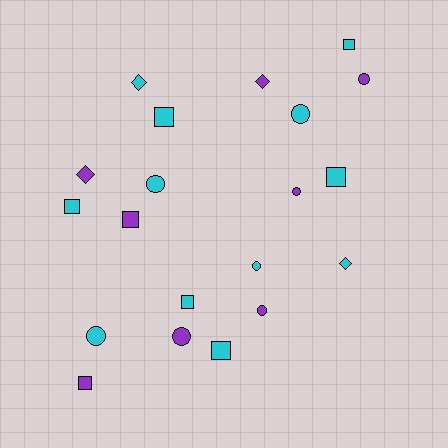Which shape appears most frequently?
Circle, with 8 objects.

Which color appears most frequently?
Cyan, with 12 objects.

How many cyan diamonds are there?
There are 2 cyan diamonds.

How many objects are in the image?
There are 20 objects.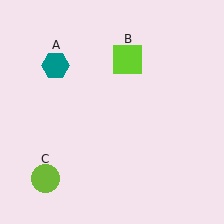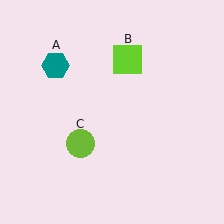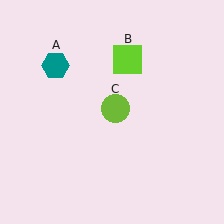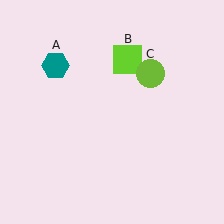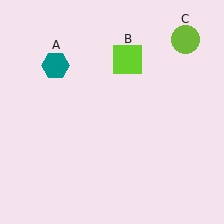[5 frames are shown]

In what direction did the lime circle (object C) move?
The lime circle (object C) moved up and to the right.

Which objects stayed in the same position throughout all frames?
Teal hexagon (object A) and lime square (object B) remained stationary.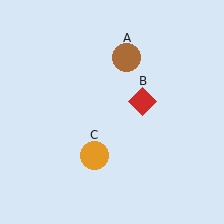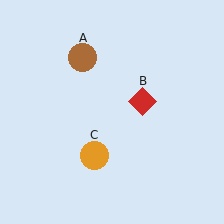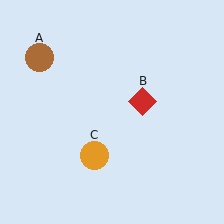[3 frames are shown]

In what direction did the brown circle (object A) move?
The brown circle (object A) moved left.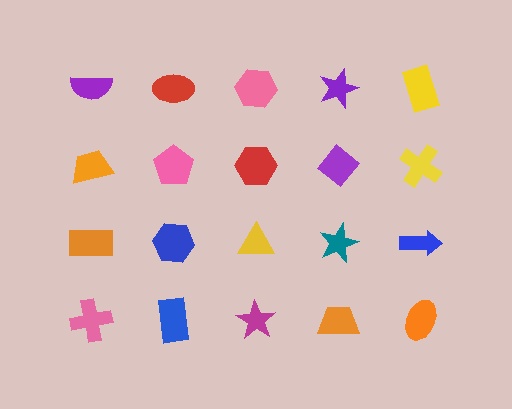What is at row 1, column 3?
A pink hexagon.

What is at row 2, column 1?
An orange trapezoid.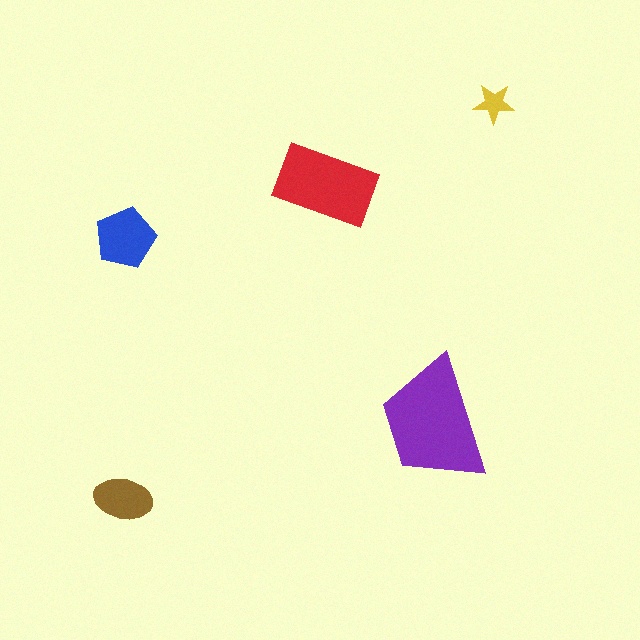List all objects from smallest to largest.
The yellow star, the brown ellipse, the blue pentagon, the red rectangle, the purple trapezoid.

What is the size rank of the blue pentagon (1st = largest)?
3rd.